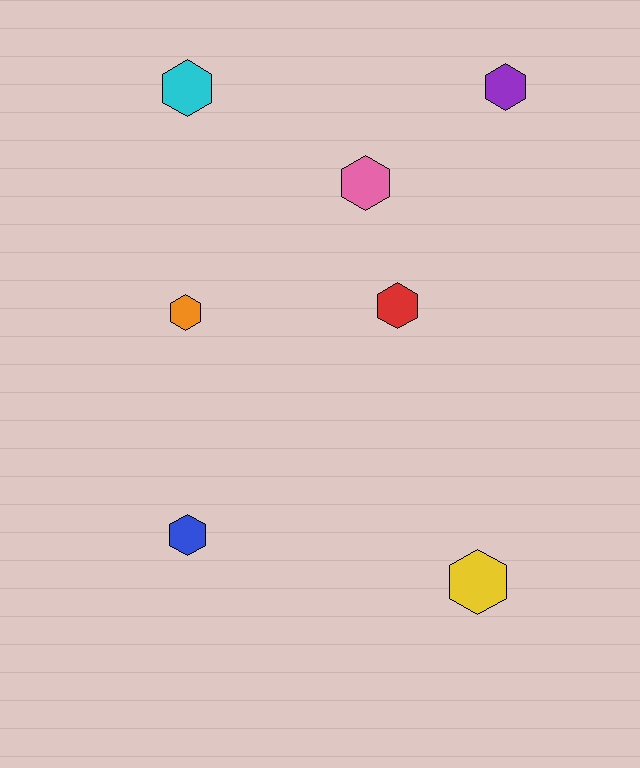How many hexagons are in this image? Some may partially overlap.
There are 7 hexagons.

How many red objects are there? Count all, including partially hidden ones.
There is 1 red object.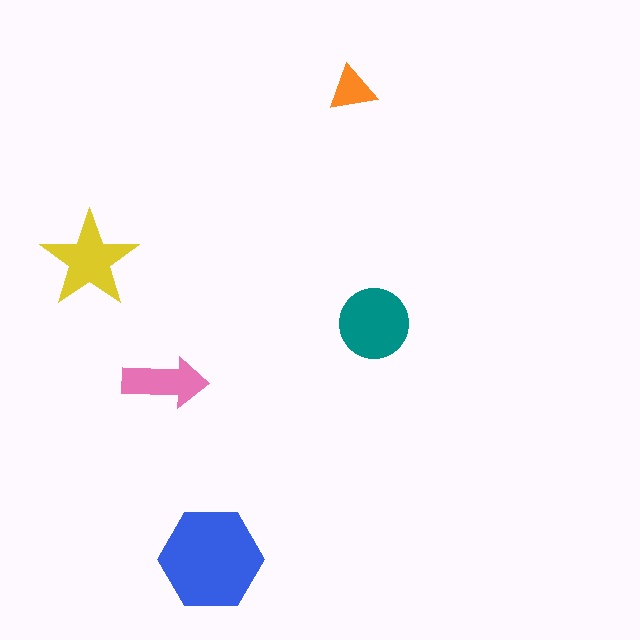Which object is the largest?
The blue hexagon.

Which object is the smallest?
The orange triangle.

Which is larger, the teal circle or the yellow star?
The teal circle.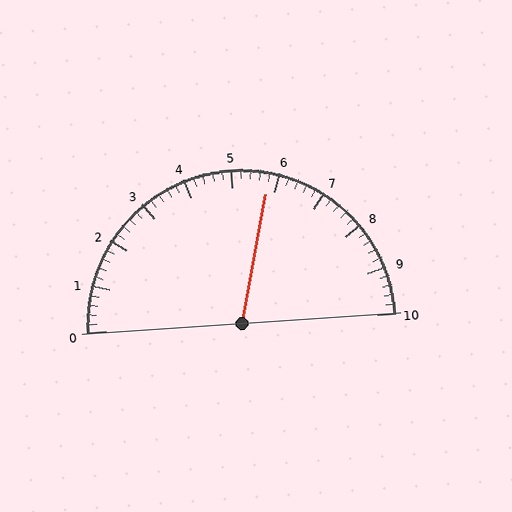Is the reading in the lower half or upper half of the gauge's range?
The reading is in the upper half of the range (0 to 10).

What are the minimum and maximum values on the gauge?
The gauge ranges from 0 to 10.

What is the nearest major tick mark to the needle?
The nearest major tick mark is 6.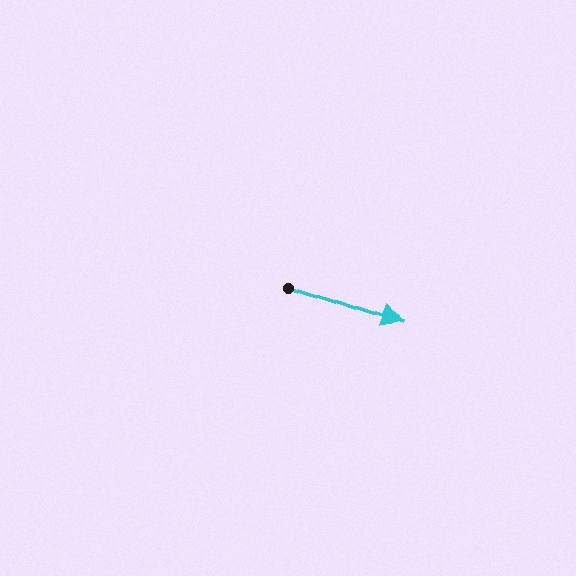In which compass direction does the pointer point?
East.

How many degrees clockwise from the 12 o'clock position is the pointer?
Approximately 109 degrees.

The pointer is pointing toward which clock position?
Roughly 4 o'clock.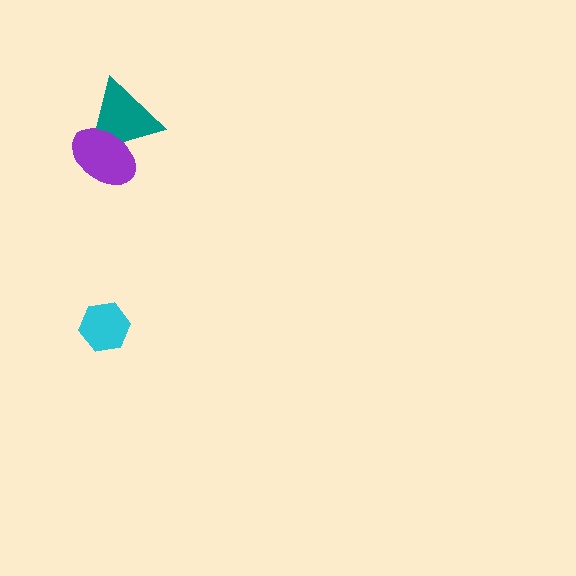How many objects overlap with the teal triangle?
1 object overlaps with the teal triangle.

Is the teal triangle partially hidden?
Yes, it is partially covered by another shape.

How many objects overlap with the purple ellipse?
1 object overlaps with the purple ellipse.